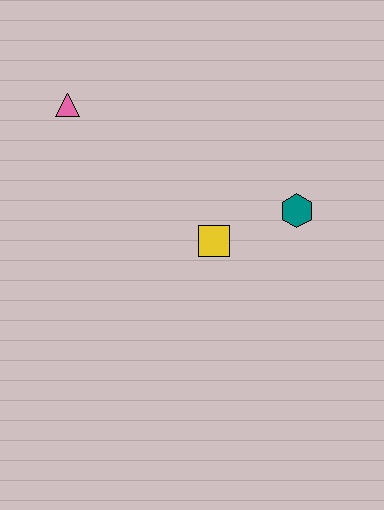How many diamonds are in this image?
There are no diamonds.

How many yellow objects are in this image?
There is 1 yellow object.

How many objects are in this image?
There are 3 objects.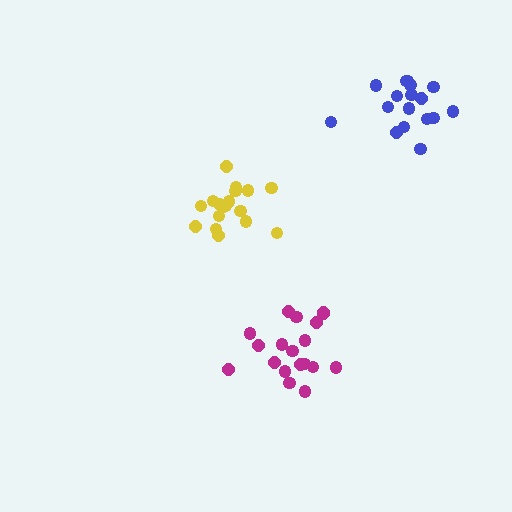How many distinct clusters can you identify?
There are 3 distinct clusters.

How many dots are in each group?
Group 1: 19 dots, Group 2: 18 dots, Group 3: 17 dots (54 total).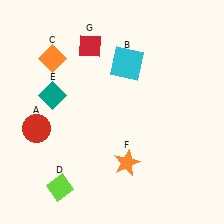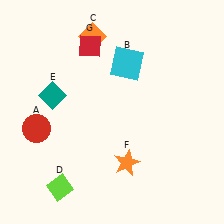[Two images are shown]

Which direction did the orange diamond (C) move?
The orange diamond (C) moved right.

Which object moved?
The orange diamond (C) moved right.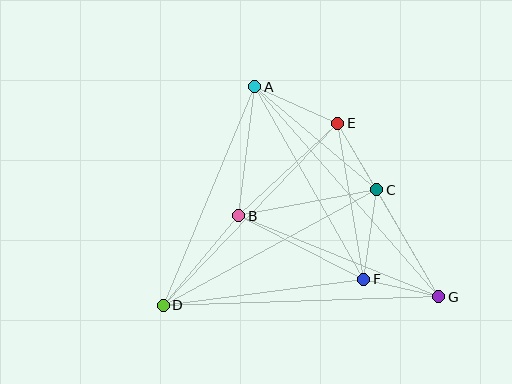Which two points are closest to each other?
Points F and G are closest to each other.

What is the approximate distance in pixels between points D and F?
The distance between D and F is approximately 202 pixels.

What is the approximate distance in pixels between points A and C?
The distance between A and C is approximately 160 pixels.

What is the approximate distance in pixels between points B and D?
The distance between B and D is approximately 117 pixels.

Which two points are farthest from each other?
Points A and G are farthest from each other.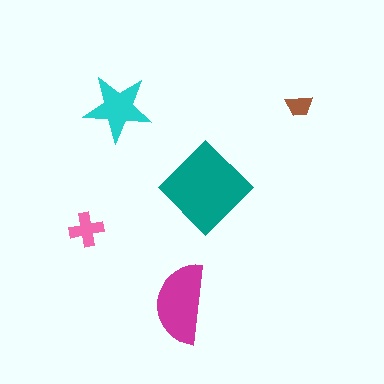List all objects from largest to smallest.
The teal diamond, the magenta semicircle, the cyan star, the pink cross, the brown trapezoid.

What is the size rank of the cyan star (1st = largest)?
3rd.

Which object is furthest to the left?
The pink cross is leftmost.